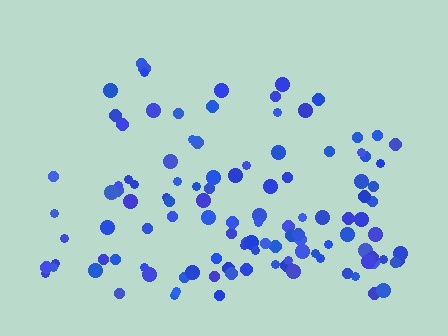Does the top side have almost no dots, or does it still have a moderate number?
Still a moderate number, just noticeably fewer than the bottom.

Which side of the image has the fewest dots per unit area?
The top.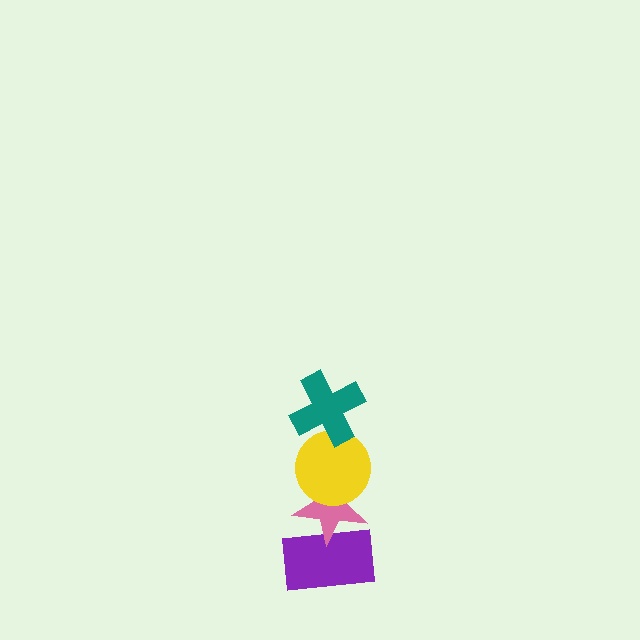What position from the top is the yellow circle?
The yellow circle is 2nd from the top.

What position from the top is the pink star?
The pink star is 3rd from the top.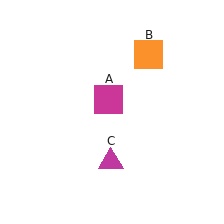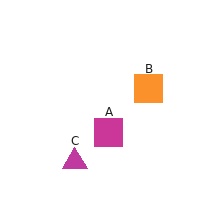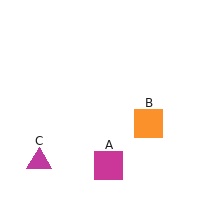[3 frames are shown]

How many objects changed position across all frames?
3 objects changed position: magenta square (object A), orange square (object B), magenta triangle (object C).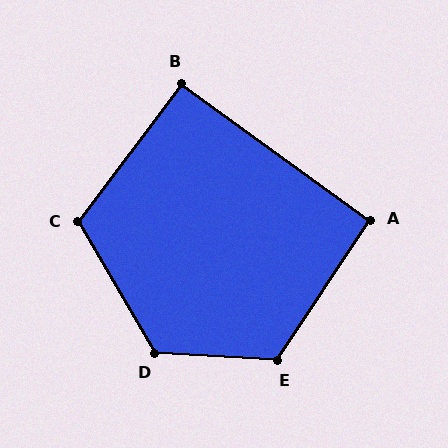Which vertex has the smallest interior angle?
B, at approximately 91 degrees.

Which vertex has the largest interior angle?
D, at approximately 124 degrees.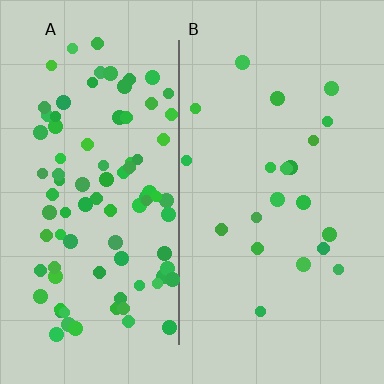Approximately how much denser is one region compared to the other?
Approximately 4.4× — region A over region B.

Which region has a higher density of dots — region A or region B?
A (the left).